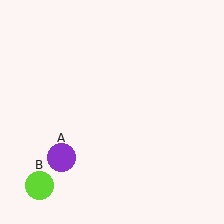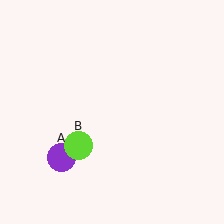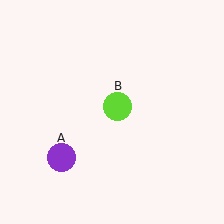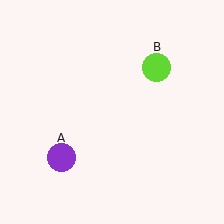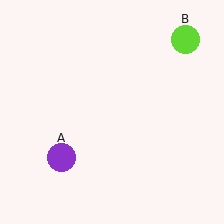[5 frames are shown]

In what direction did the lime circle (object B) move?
The lime circle (object B) moved up and to the right.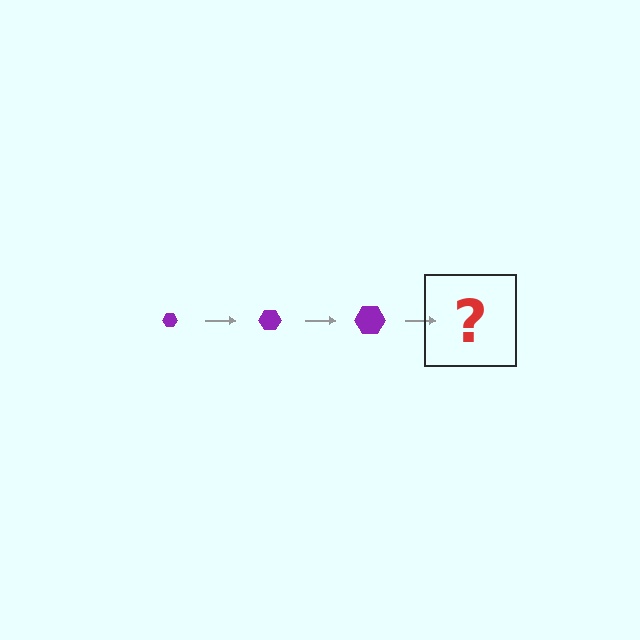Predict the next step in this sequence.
The next step is a purple hexagon, larger than the previous one.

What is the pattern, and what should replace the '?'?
The pattern is that the hexagon gets progressively larger each step. The '?' should be a purple hexagon, larger than the previous one.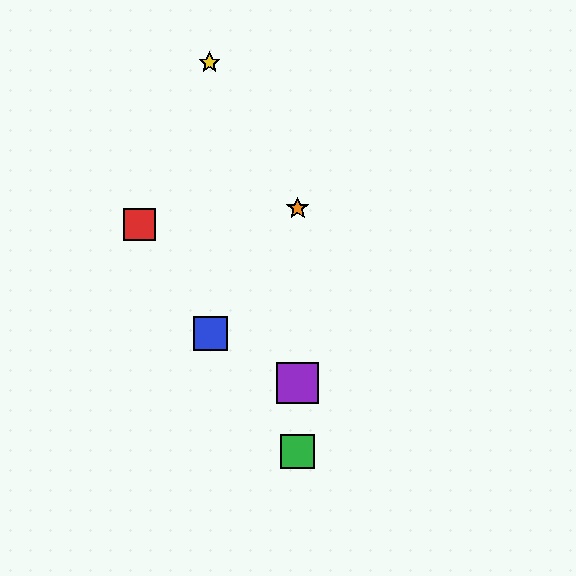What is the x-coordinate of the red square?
The red square is at x≈139.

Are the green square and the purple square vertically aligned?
Yes, both are at x≈298.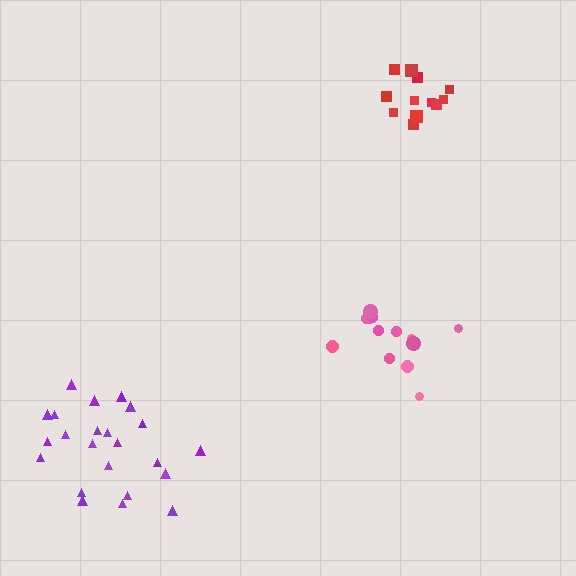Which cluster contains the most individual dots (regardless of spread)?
Purple (24).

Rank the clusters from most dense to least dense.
red, pink, purple.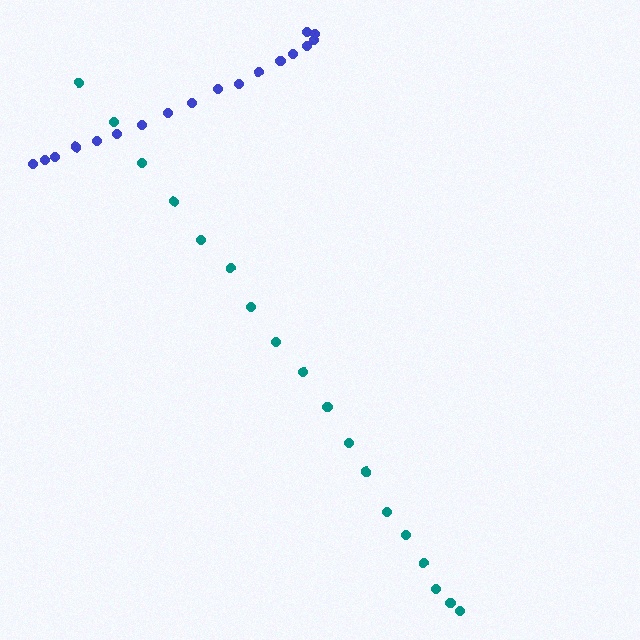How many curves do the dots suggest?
There are 2 distinct paths.